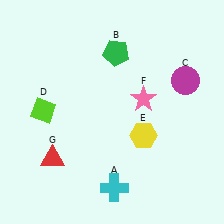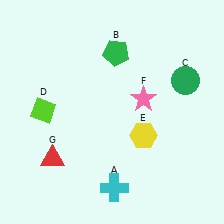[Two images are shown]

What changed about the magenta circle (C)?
In Image 1, C is magenta. In Image 2, it changed to green.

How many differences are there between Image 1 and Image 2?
There is 1 difference between the two images.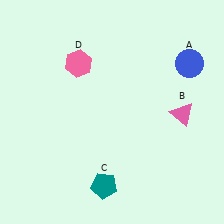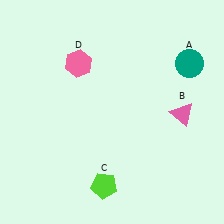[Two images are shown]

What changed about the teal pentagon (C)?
In Image 1, C is teal. In Image 2, it changed to lime.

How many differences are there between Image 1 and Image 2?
There are 2 differences between the two images.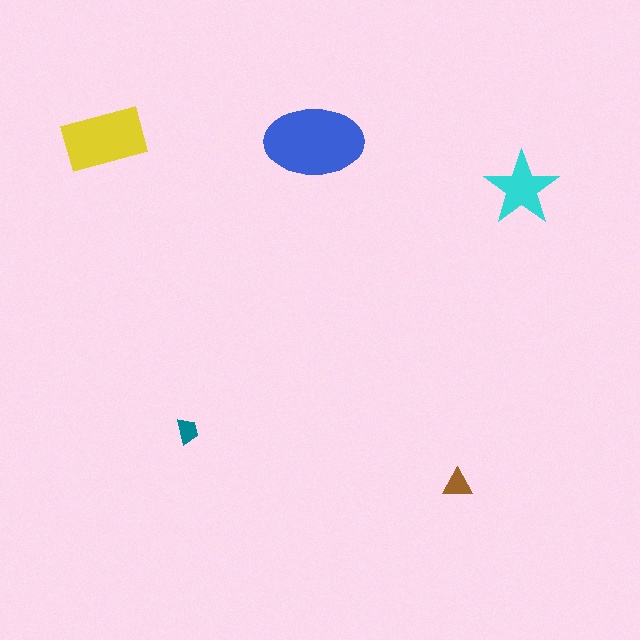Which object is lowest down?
The brown triangle is bottommost.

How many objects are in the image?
There are 5 objects in the image.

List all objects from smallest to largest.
The teal trapezoid, the brown triangle, the cyan star, the yellow rectangle, the blue ellipse.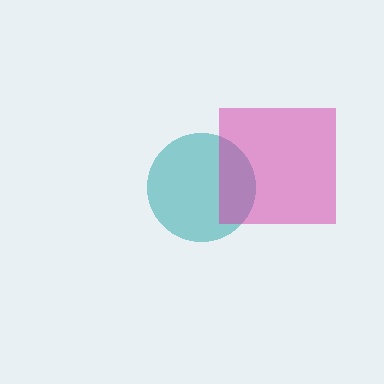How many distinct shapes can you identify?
There are 2 distinct shapes: a teal circle, a magenta square.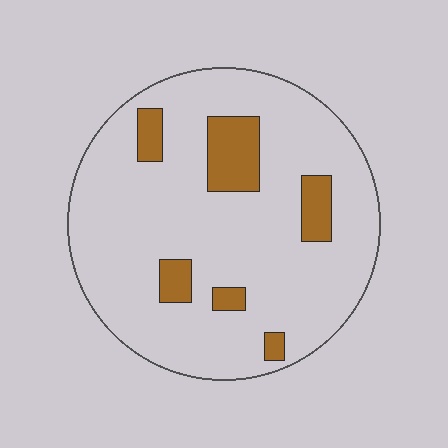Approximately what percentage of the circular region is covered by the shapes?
Approximately 15%.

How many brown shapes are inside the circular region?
6.